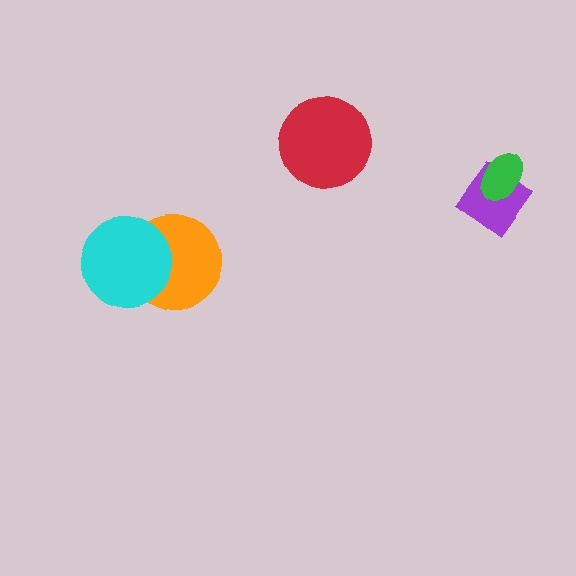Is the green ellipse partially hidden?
No, no other shape covers it.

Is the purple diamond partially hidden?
Yes, it is partially covered by another shape.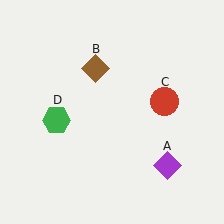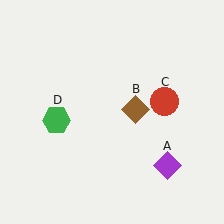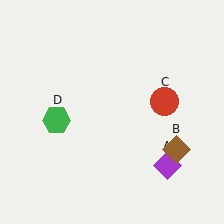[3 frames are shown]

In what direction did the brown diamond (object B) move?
The brown diamond (object B) moved down and to the right.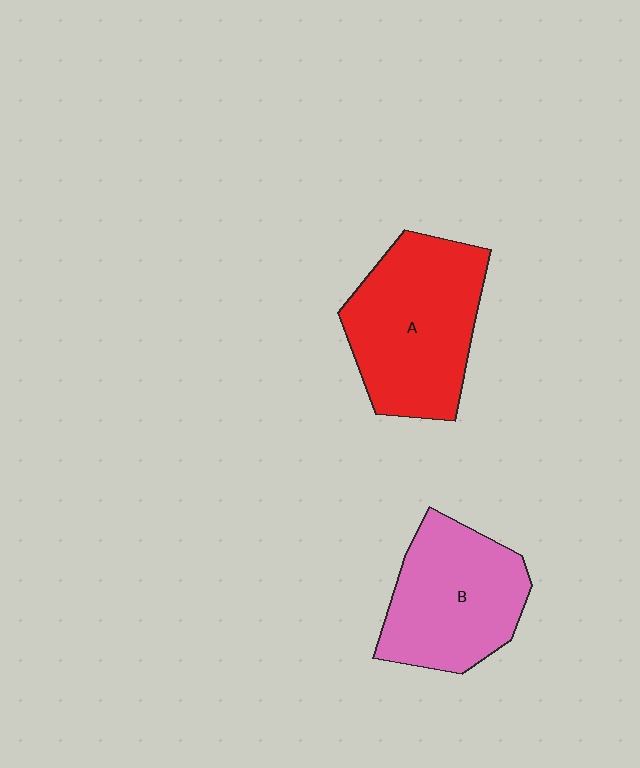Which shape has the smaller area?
Shape B (pink).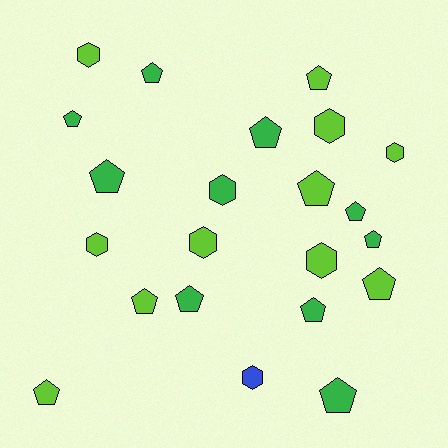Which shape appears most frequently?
Pentagon, with 14 objects.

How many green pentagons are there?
There are 9 green pentagons.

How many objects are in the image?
There are 22 objects.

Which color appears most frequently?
Lime, with 11 objects.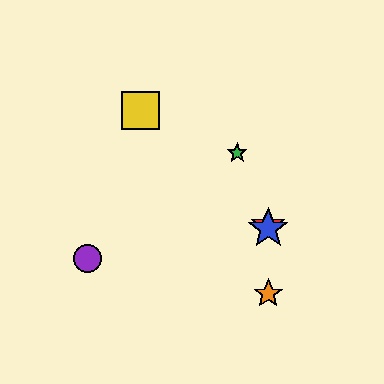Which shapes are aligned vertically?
The red star, the blue star, the orange star are aligned vertically.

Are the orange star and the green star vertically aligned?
No, the orange star is at x≈268 and the green star is at x≈237.